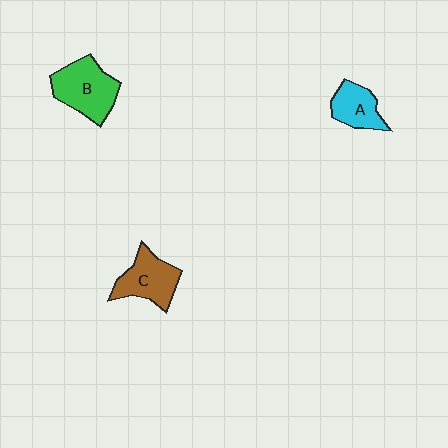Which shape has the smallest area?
Shape A (cyan).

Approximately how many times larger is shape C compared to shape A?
Approximately 1.3 times.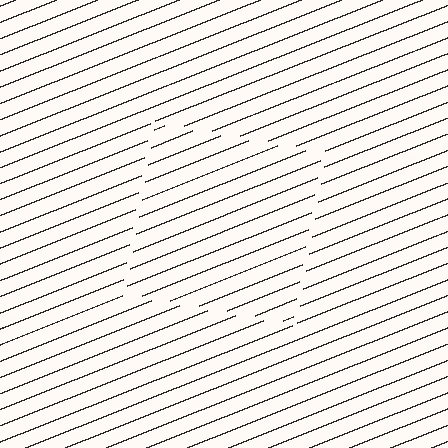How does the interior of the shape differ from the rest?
The interior of the shape contains the same grating, shifted by half a period — the contour is defined by the phase discontinuity where line-ends from the inner and outer gratings abut.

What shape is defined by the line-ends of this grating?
An illusory square. The interior of the shape contains the same grating, shifted by half a period — the contour is defined by the phase discontinuity where line-ends from the inner and outer gratings abut.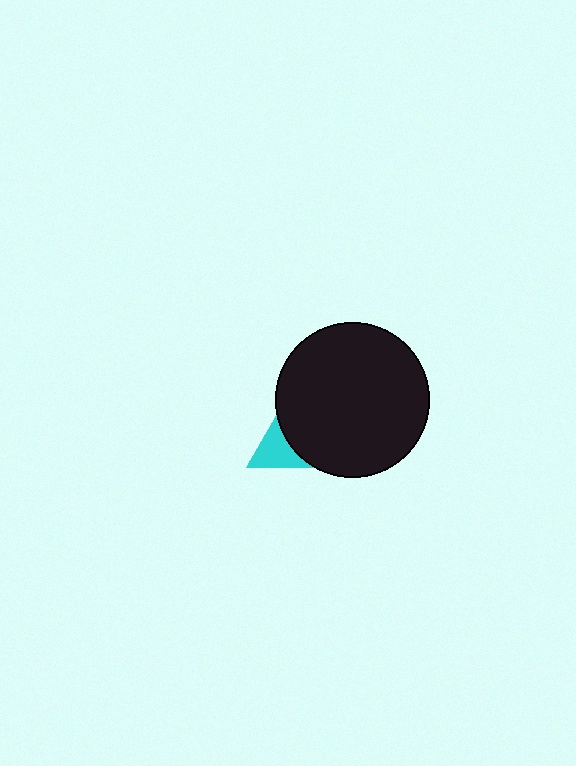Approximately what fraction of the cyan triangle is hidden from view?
Roughly 69% of the cyan triangle is hidden behind the black circle.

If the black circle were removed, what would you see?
You would see the complete cyan triangle.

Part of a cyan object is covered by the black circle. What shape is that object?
It is a triangle.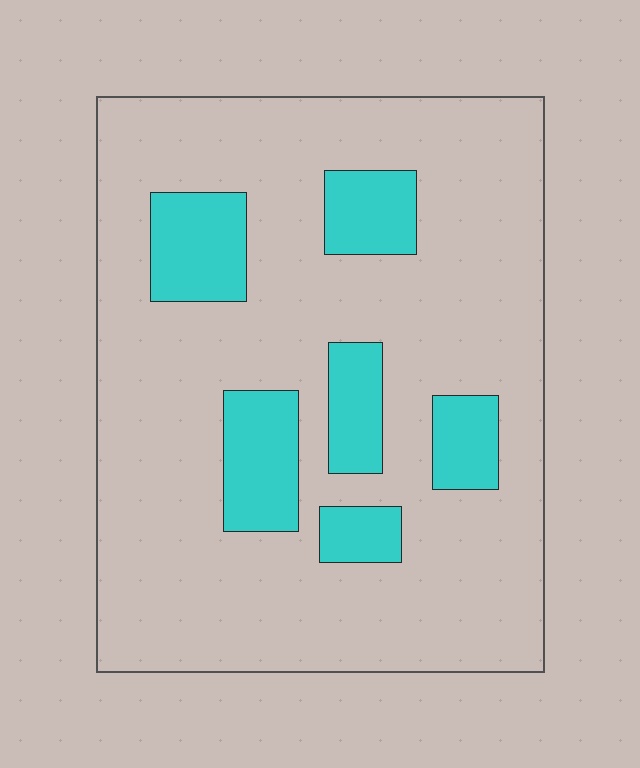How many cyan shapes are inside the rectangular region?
6.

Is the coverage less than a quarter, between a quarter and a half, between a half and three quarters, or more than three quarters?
Less than a quarter.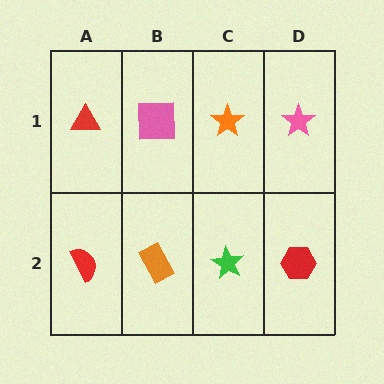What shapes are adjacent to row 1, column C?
A green star (row 2, column C), a pink square (row 1, column B), a pink star (row 1, column D).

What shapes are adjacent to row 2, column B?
A pink square (row 1, column B), a red semicircle (row 2, column A), a green star (row 2, column C).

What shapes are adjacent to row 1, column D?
A red hexagon (row 2, column D), an orange star (row 1, column C).